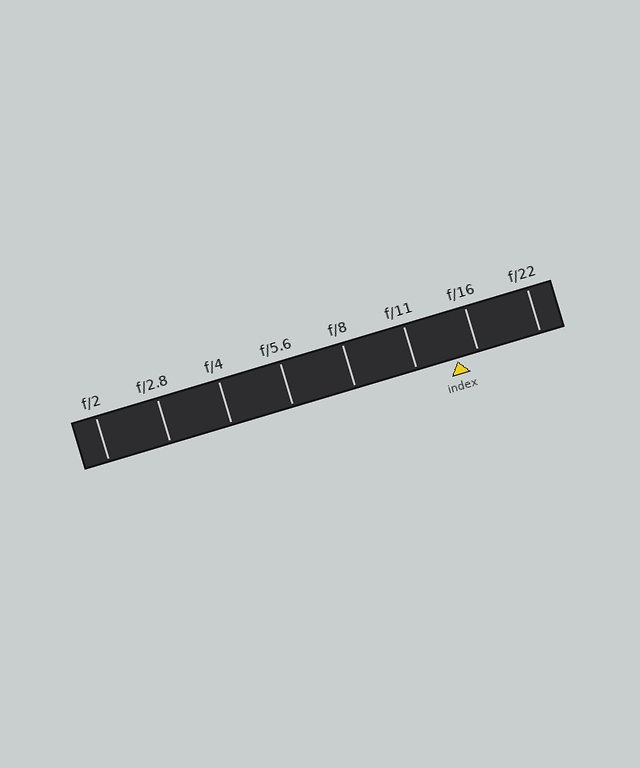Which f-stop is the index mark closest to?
The index mark is closest to f/16.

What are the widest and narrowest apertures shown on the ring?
The widest aperture shown is f/2 and the narrowest is f/22.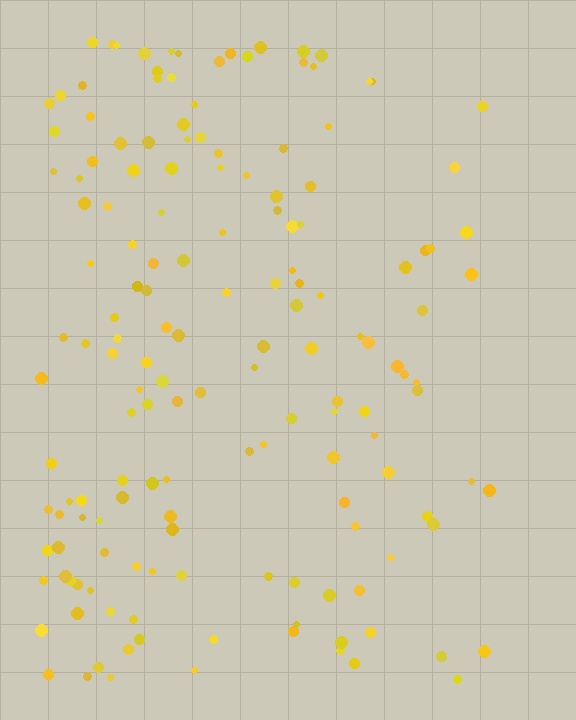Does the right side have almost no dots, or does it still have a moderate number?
Still a moderate number, just noticeably fewer than the left.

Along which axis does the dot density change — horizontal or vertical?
Horizontal.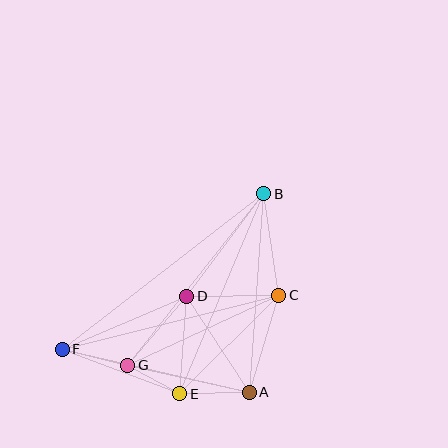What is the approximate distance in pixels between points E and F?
The distance between E and F is approximately 125 pixels.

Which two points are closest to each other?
Points E and G are closest to each other.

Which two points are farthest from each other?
Points B and F are farthest from each other.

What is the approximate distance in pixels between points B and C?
The distance between B and C is approximately 102 pixels.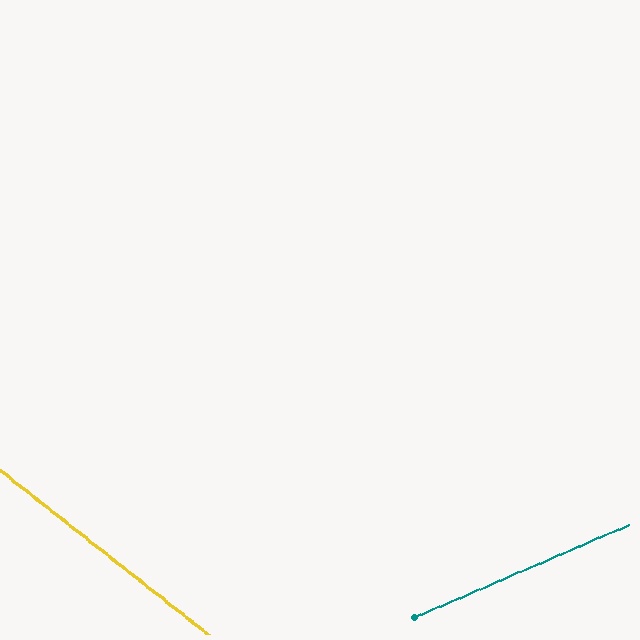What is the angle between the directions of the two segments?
Approximately 62 degrees.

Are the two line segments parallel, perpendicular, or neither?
Neither parallel nor perpendicular — they differ by about 62°.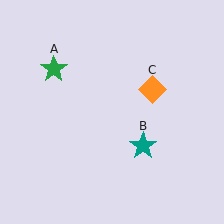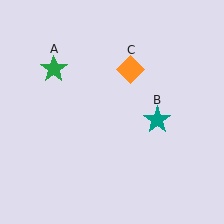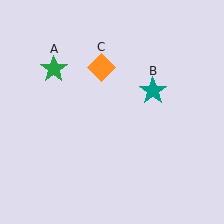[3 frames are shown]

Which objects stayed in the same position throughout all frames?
Green star (object A) remained stationary.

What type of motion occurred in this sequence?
The teal star (object B), orange diamond (object C) rotated counterclockwise around the center of the scene.